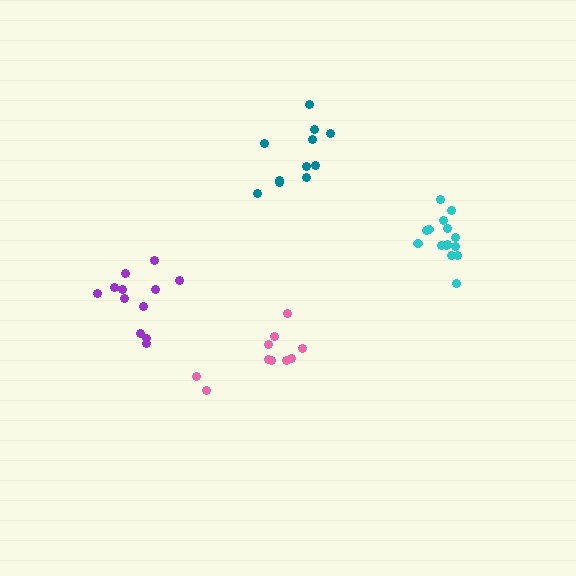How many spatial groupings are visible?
There are 4 spatial groupings.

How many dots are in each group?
Group 1: 10 dots, Group 2: 12 dots, Group 3: 11 dots, Group 4: 15 dots (48 total).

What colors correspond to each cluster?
The clusters are colored: pink, purple, teal, cyan.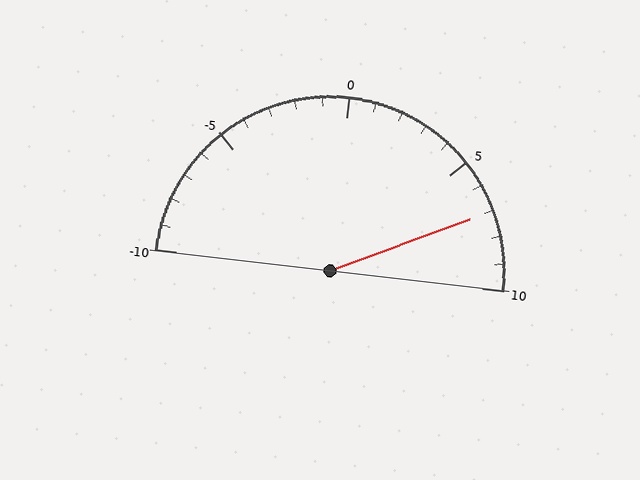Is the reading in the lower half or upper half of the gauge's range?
The reading is in the upper half of the range (-10 to 10).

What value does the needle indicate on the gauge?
The needle indicates approximately 7.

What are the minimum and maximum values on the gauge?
The gauge ranges from -10 to 10.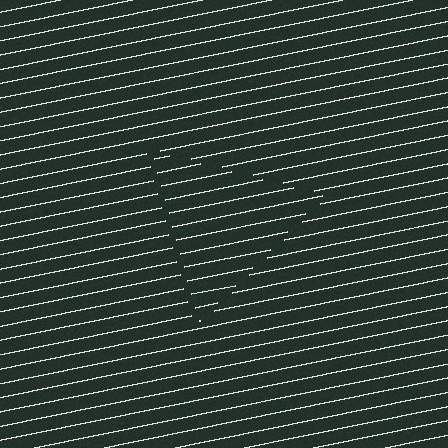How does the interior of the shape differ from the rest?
The interior of the shape contains the same grating, shifted by half a period — the contour is defined by the phase discontinuity where line-ends from the inner and outer gratings abut.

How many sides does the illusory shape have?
3 sides — the line-ends trace a triangle.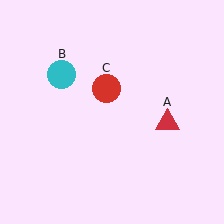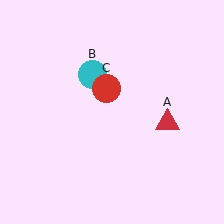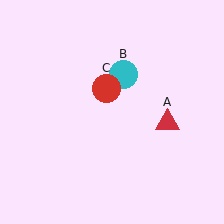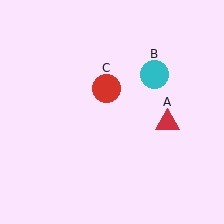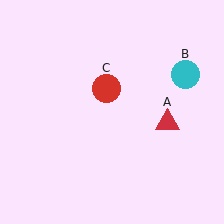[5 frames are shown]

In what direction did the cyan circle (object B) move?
The cyan circle (object B) moved right.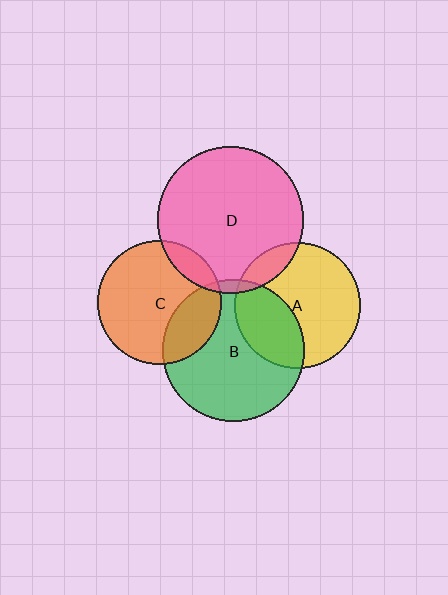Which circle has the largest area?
Circle D (pink).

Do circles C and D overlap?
Yes.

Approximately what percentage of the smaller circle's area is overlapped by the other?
Approximately 10%.